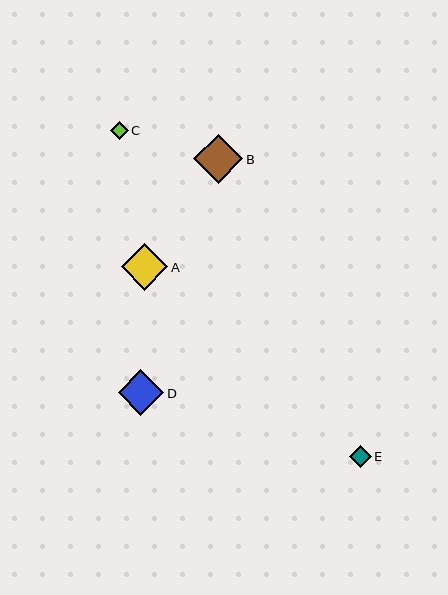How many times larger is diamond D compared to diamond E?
Diamond D is approximately 2.1 times the size of diamond E.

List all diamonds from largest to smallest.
From largest to smallest: B, A, D, E, C.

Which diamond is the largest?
Diamond B is the largest with a size of approximately 49 pixels.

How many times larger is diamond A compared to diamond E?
Diamond A is approximately 2.2 times the size of diamond E.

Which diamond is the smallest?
Diamond C is the smallest with a size of approximately 18 pixels.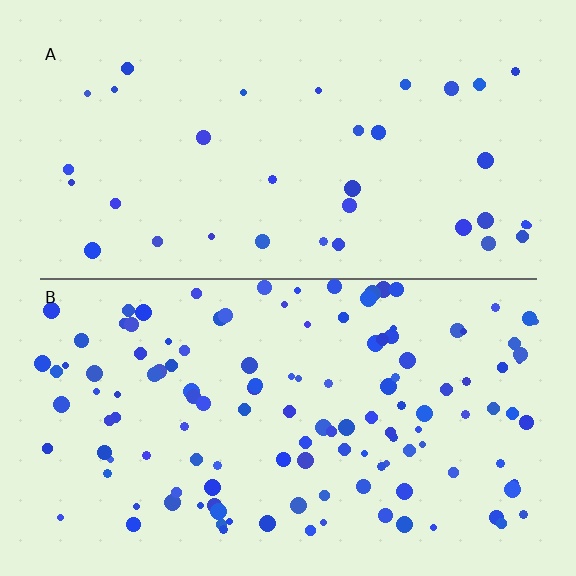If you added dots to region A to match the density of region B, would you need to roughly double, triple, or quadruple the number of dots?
Approximately quadruple.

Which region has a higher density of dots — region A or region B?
B (the bottom).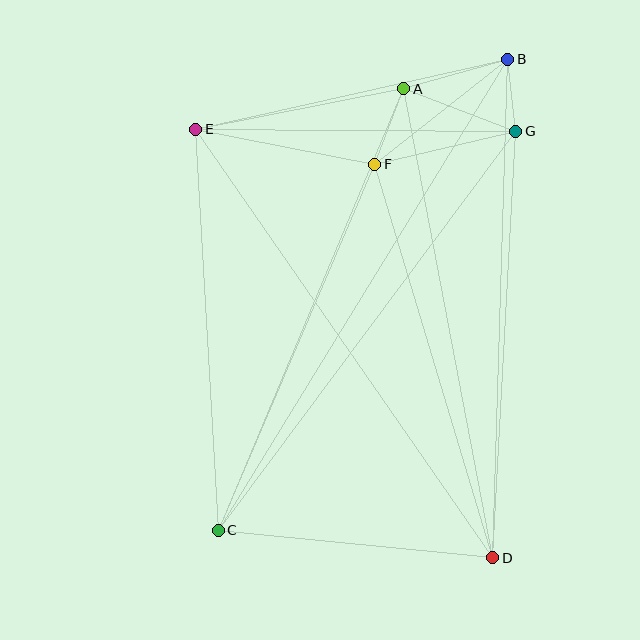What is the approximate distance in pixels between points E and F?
The distance between E and F is approximately 183 pixels.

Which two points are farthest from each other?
Points B and C are farthest from each other.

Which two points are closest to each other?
Points B and G are closest to each other.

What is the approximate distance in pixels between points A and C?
The distance between A and C is approximately 479 pixels.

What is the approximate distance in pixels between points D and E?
The distance between D and E is approximately 521 pixels.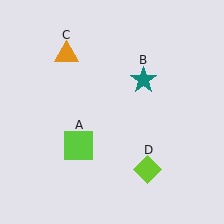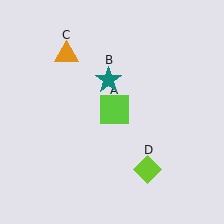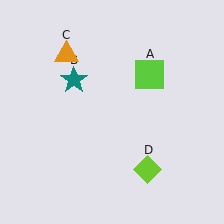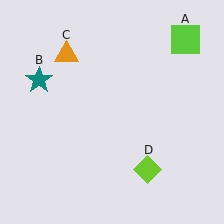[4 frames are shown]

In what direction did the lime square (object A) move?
The lime square (object A) moved up and to the right.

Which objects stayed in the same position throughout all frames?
Orange triangle (object C) and lime diamond (object D) remained stationary.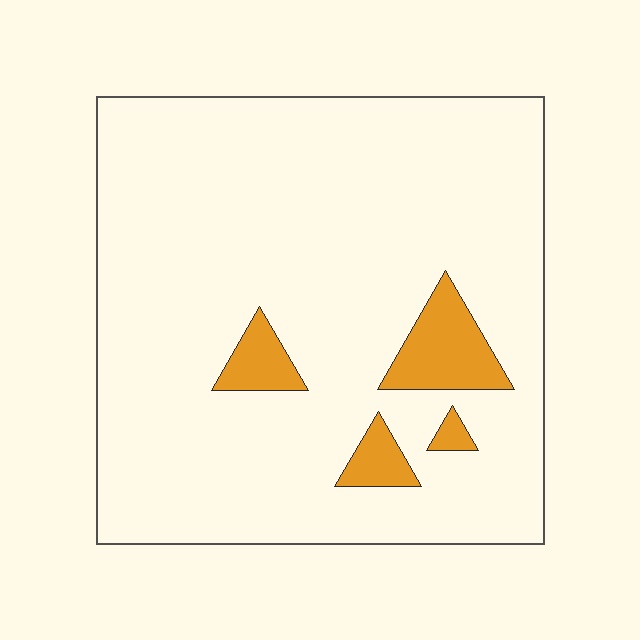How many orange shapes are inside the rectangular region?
4.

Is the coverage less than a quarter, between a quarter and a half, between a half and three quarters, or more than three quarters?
Less than a quarter.